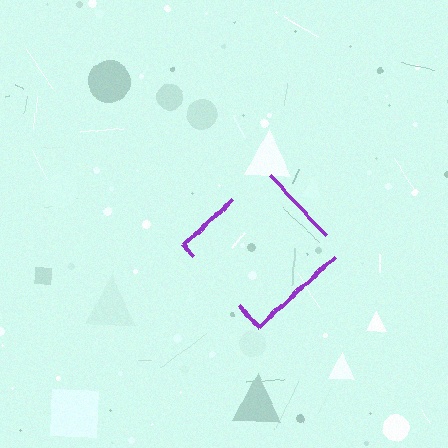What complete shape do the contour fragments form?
The contour fragments form a diamond.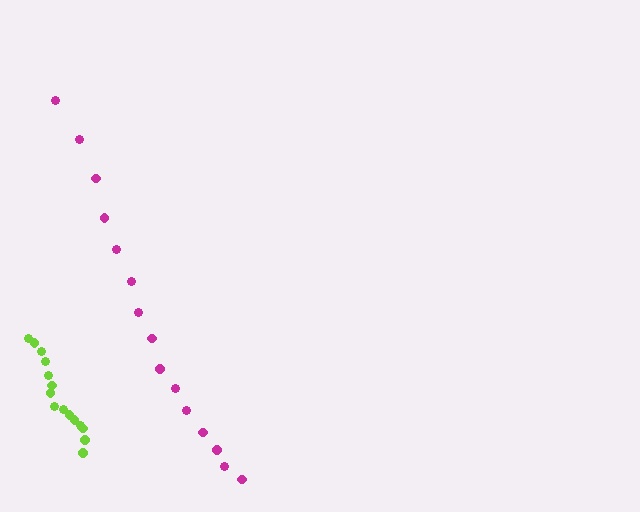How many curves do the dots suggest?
There are 2 distinct paths.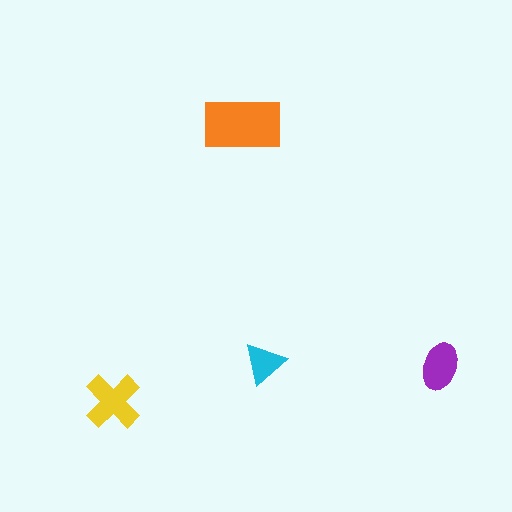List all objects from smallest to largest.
The cyan triangle, the purple ellipse, the yellow cross, the orange rectangle.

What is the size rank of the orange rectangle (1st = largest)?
1st.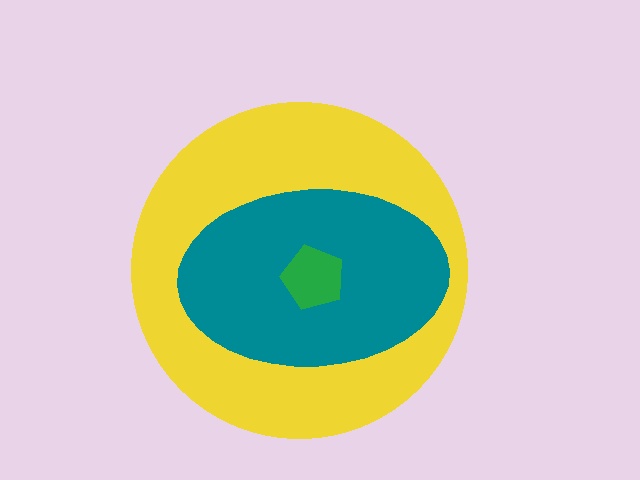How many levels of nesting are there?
3.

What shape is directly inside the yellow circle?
The teal ellipse.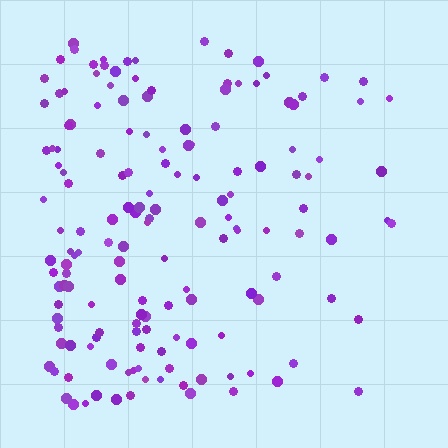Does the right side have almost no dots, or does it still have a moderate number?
Still a moderate number, just noticeably fewer than the left.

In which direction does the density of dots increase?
From right to left, with the left side densest.